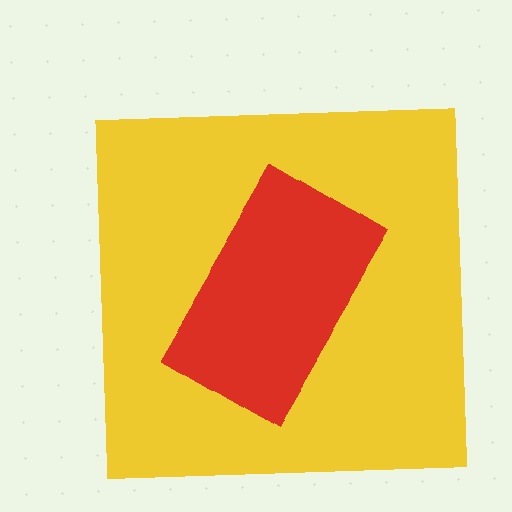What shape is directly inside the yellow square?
The red rectangle.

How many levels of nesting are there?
2.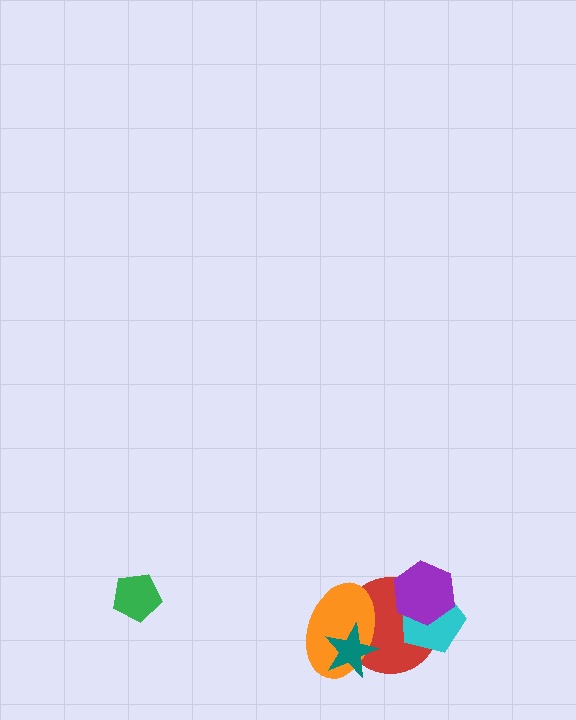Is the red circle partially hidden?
Yes, it is partially covered by another shape.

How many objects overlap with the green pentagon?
0 objects overlap with the green pentagon.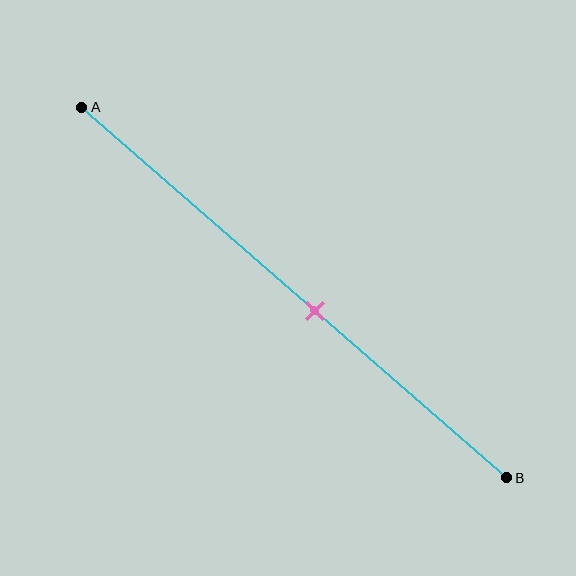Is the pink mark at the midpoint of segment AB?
No, the mark is at about 55% from A, not at the 50% midpoint.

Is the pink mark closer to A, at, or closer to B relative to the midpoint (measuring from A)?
The pink mark is closer to point B than the midpoint of segment AB.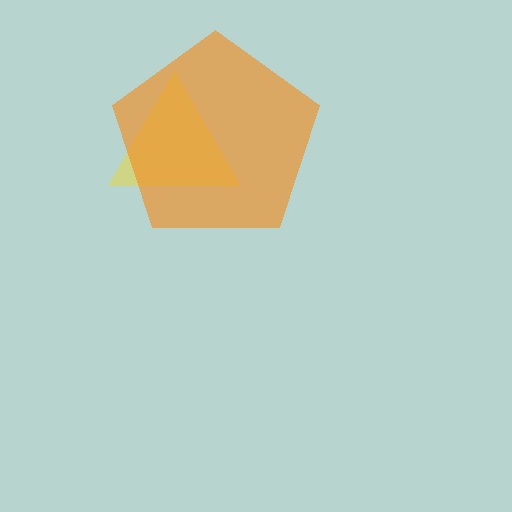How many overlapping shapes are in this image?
There are 2 overlapping shapes in the image.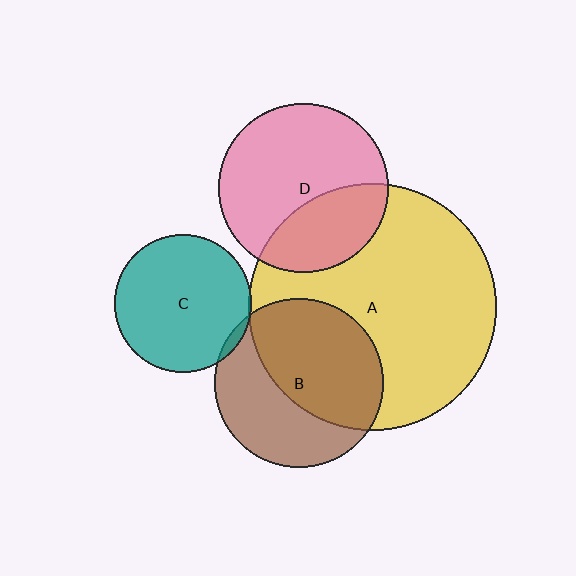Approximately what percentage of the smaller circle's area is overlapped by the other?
Approximately 5%.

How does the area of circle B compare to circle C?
Approximately 1.5 times.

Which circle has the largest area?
Circle A (yellow).